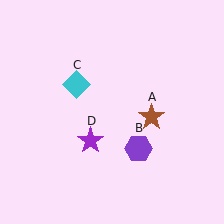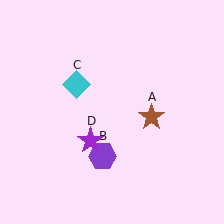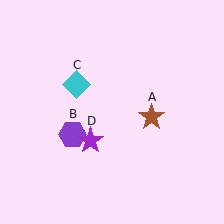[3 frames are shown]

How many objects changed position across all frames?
1 object changed position: purple hexagon (object B).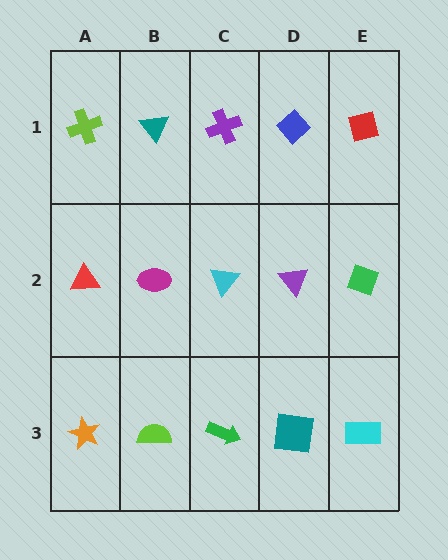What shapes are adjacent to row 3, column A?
A red triangle (row 2, column A), a lime semicircle (row 3, column B).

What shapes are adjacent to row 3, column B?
A magenta ellipse (row 2, column B), an orange star (row 3, column A), a green arrow (row 3, column C).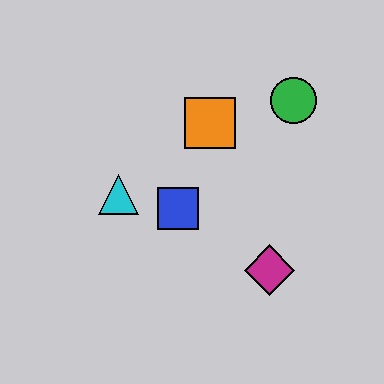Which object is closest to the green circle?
The orange square is closest to the green circle.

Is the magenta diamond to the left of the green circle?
Yes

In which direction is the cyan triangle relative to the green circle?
The cyan triangle is to the left of the green circle.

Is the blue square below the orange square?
Yes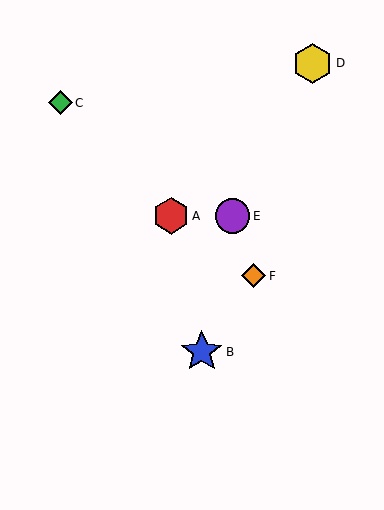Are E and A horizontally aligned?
Yes, both are at y≈216.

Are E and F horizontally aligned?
No, E is at y≈216 and F is at y≈276.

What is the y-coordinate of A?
Object A is at y≈216.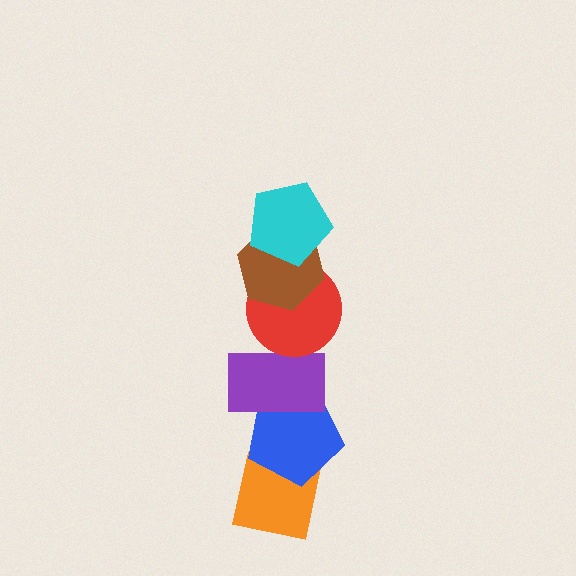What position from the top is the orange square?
The orange square is 6th from the top.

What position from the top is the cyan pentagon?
The cyan pentagon is 1st from the top.